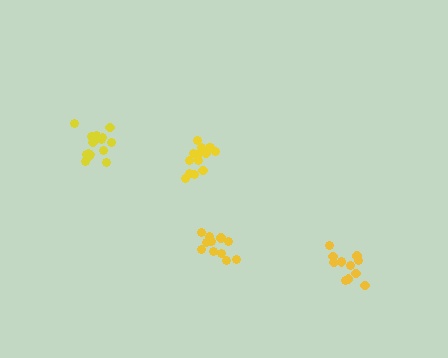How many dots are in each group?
Group 1: 12 dots, Group 2: 15 dots, Group 3: 17 dots, Group 4: 12 dots (56 total).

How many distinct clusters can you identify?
There are 4 distinct clusters.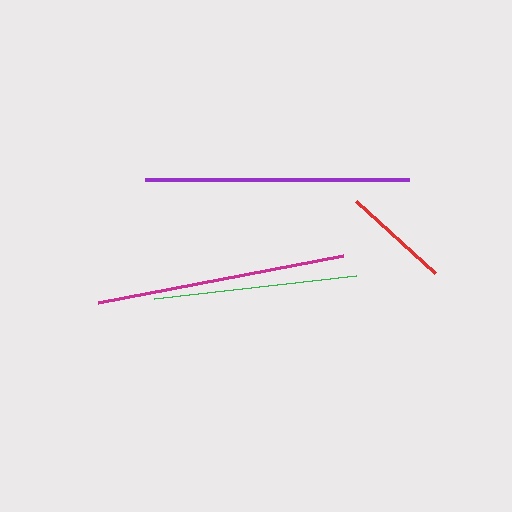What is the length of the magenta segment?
The magenta segment is approximately 249 pixels long.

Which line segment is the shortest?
The red line is the shortest at approximately 107 pixels.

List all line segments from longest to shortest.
From longest to shortest: purple, magenta, green, red.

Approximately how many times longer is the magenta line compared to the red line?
The magenta line is approximately 2.3 times the length of the red line.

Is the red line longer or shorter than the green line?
The green line is longer than the red line.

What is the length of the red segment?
The red segment is approximately 107 pixels long.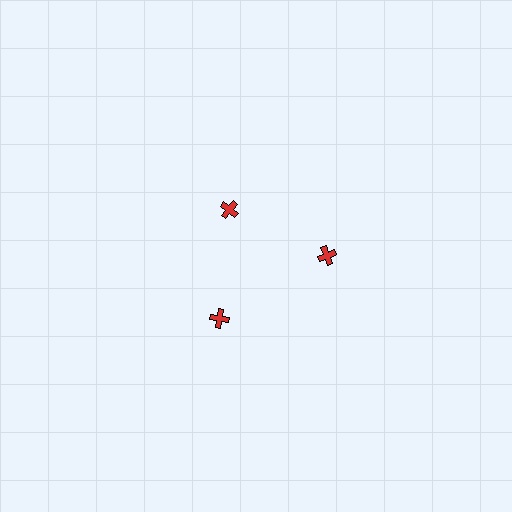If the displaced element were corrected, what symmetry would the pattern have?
It would have 3-fold rotational symmetry — the pattern would map onto itself every 120 degrees.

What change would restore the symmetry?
The symmetry would be restored by moving it outward, back onto the ring so that all 3 crosses sit at equal angles and equal distance from the center.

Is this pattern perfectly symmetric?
No. The 3 red crosses are arranged in a ring, but one element near the 11 o'clock position is pulled inward toward the center, breaking the 3-fold rotational symmetry.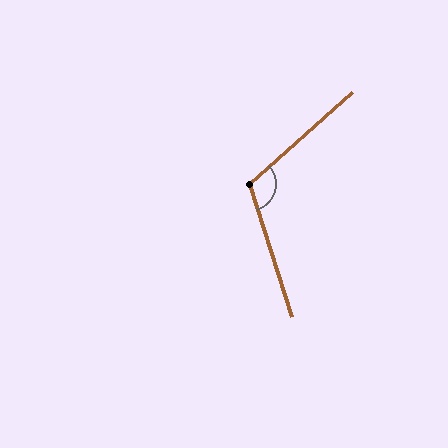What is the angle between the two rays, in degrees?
Approximately 114 degrees.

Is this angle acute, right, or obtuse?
It is obtuse.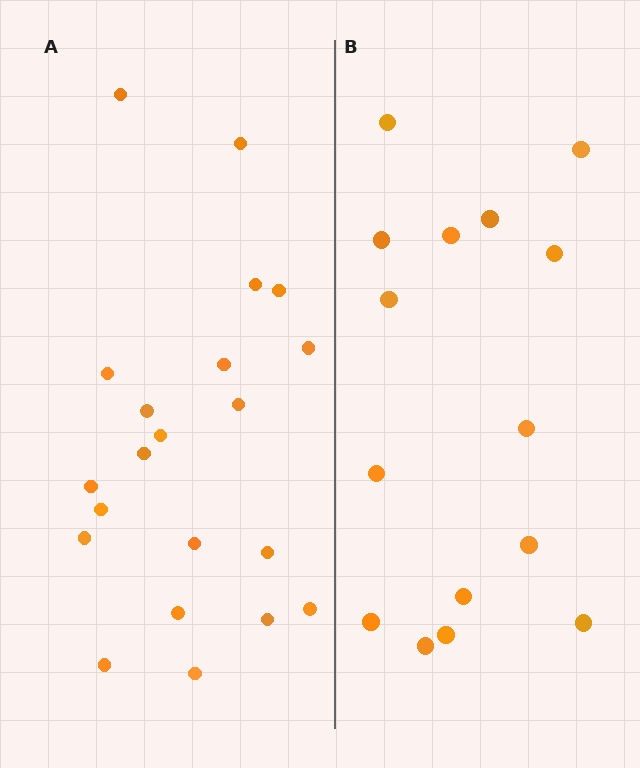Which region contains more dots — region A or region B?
Region A (the left region) has more dots.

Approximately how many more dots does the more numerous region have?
Region A has about 6 more dots than region B.